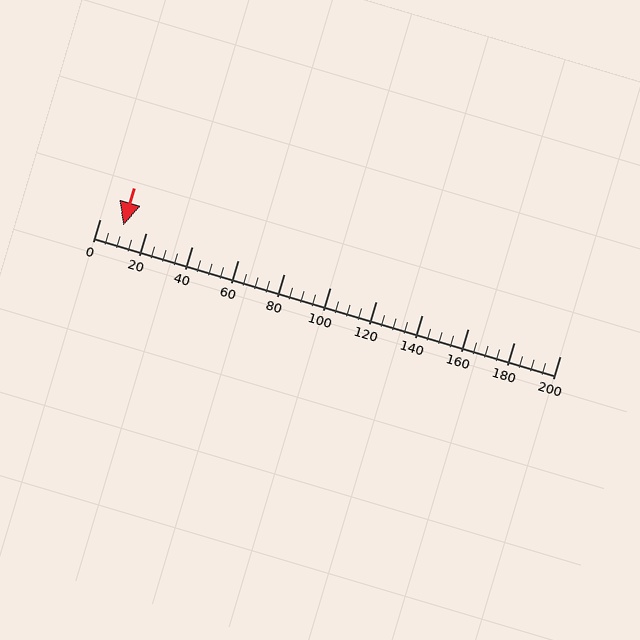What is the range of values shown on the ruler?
The ruler shows values from 0 to 200.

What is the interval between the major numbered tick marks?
The major tick marks are spaced 20 units apart.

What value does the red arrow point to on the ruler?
The red arrow points to approximately 10.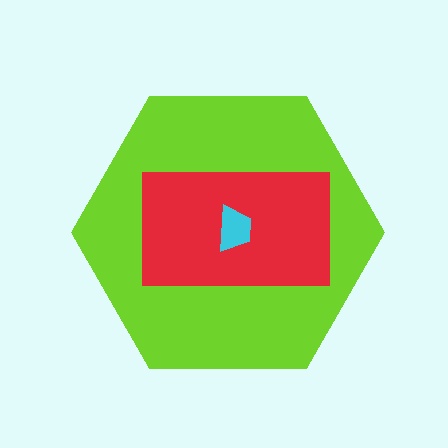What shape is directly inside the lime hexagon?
The red rectangle.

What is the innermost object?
The cyan trapezoid.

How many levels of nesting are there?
3.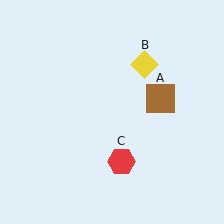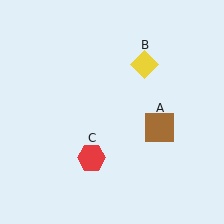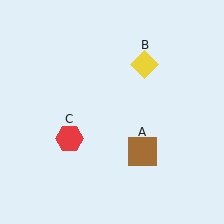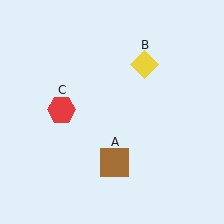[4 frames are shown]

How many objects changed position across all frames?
2 objects changed position: brown square (object A), red hexagon (object C).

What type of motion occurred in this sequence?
The brown square (object A), red hexagon (object C) rotated clockwise around the center of the scene.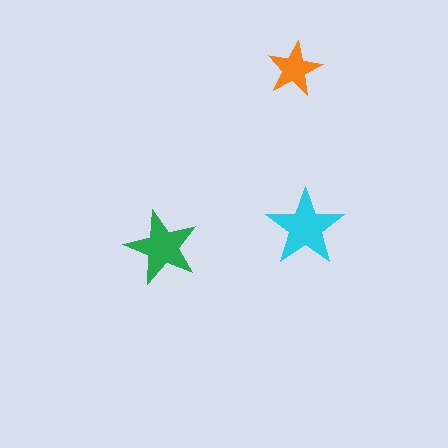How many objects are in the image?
There are 3 objects in the image.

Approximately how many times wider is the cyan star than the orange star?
About 1.5 times wider.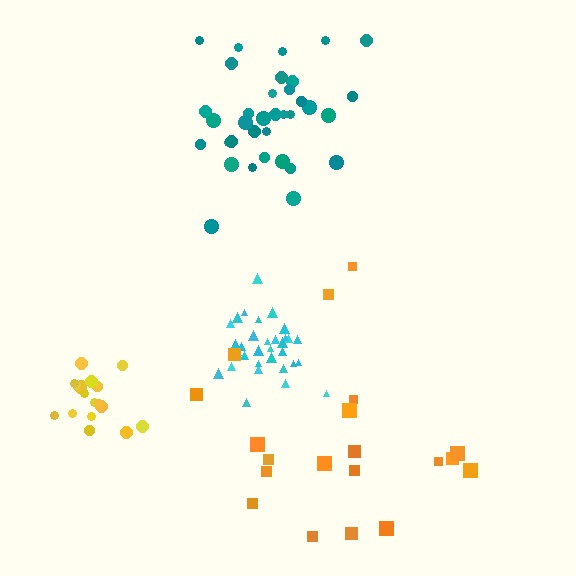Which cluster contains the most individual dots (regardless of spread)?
Teal (35).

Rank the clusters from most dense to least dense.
yellow, cyan, teal, orange.